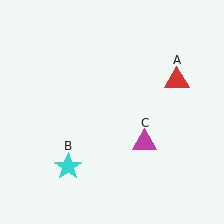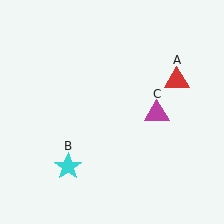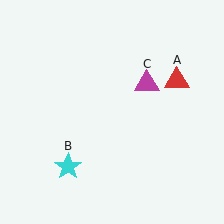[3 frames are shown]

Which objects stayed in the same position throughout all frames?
Red triangle (object A) and cyan star (object B) remained stationary.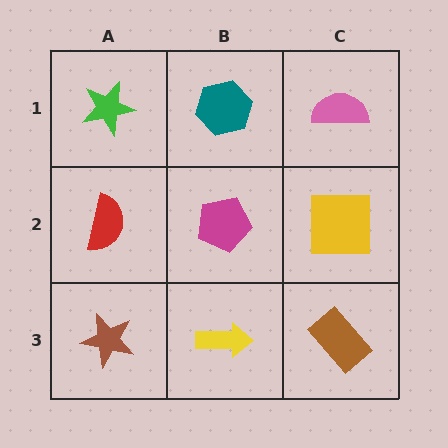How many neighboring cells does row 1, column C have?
2.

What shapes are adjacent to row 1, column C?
A yellow square (row 2, column C), a teal hexagon (row 1, column B).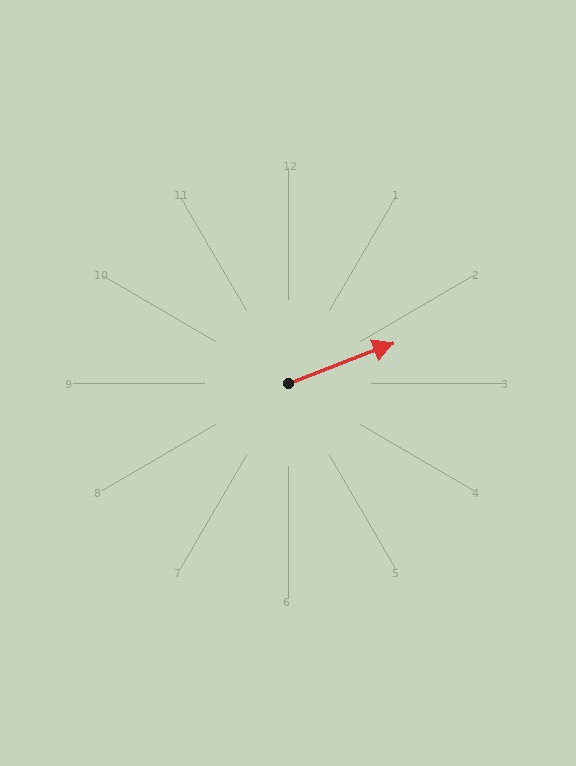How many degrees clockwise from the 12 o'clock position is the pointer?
Approximately 69 degrees.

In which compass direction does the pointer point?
East.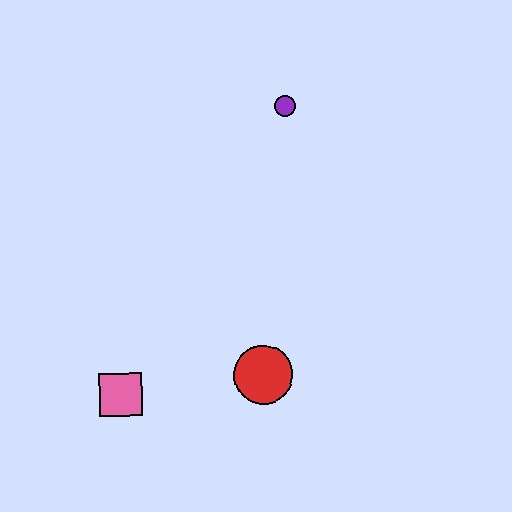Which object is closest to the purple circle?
The red circle is closest to the purple circle.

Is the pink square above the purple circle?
No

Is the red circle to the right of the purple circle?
No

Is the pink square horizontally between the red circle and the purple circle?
No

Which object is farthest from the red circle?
The purple circle is farthest from the red circle.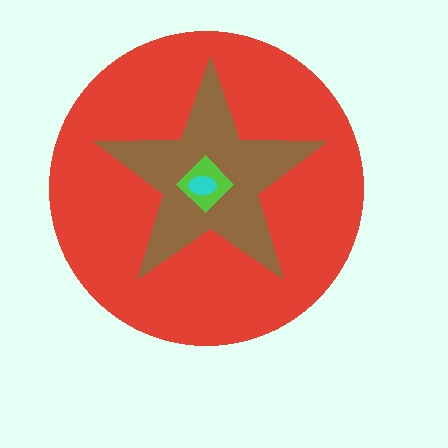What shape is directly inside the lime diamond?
The cyan ellipse.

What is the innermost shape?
The cyan ellipse.